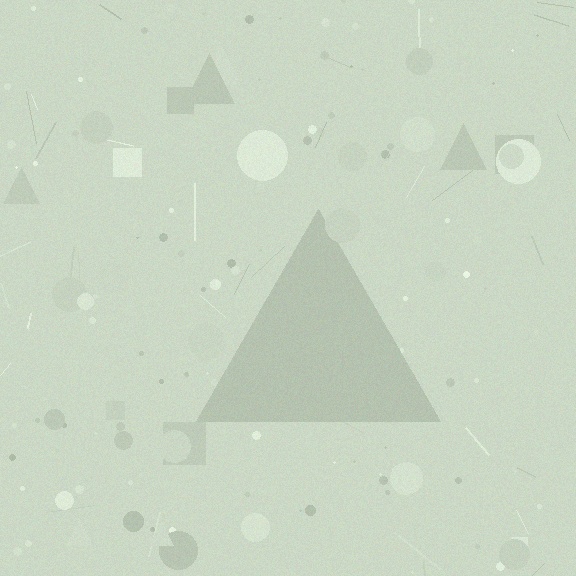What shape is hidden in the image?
A triangle is hidden in the image.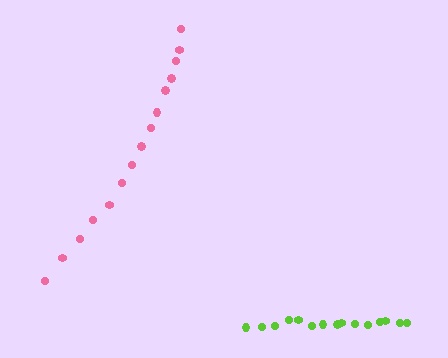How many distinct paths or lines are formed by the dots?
There are 2 distinct paths.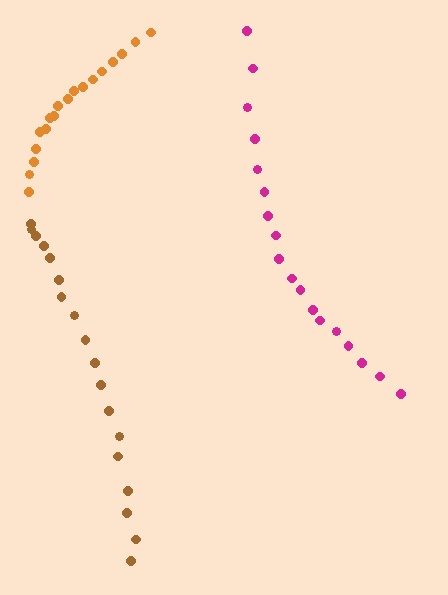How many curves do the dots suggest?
There are 3 distinct paths.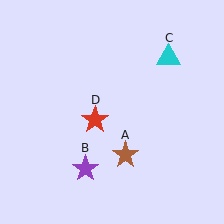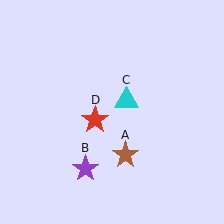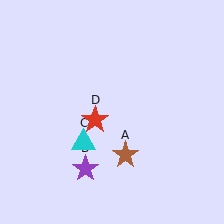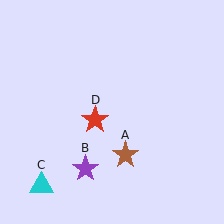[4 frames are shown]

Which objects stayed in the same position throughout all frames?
Brown star (object A) and purple star (object B) and red star (object D) remained stationary.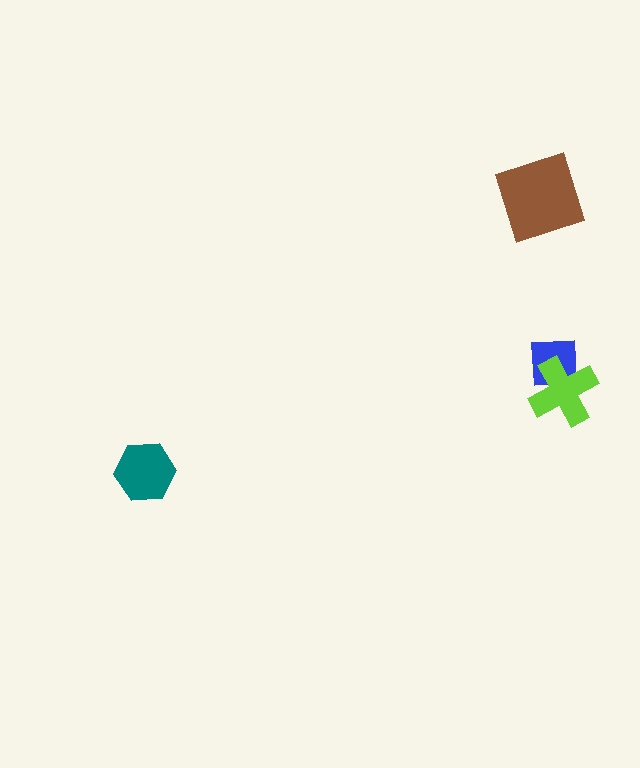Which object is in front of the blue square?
The lime cross is in front of the blue square.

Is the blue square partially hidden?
Yes, it is partially covered by another shape.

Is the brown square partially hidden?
No, no other shape covers it.